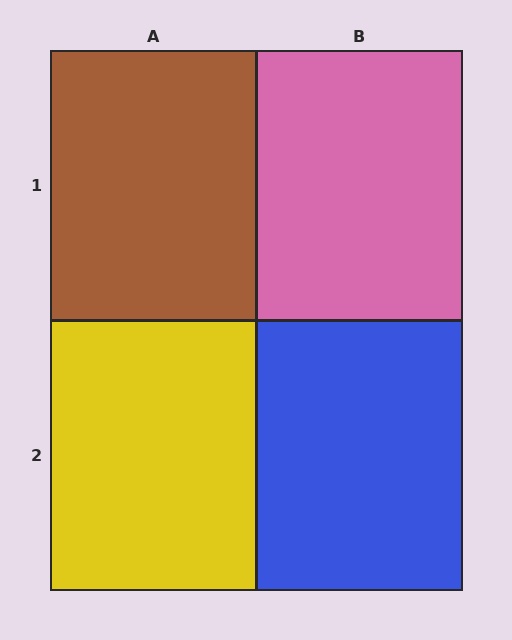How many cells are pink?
1 cell is pink.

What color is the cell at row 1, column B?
Pink.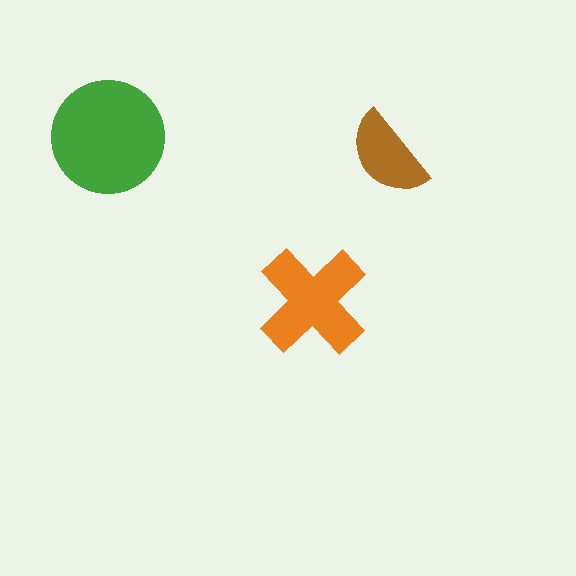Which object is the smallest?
The brown semicircle.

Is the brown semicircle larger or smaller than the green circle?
Smaller.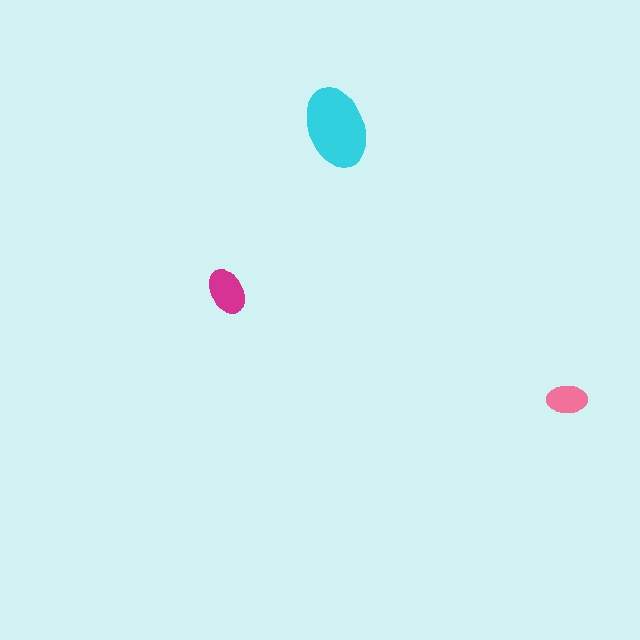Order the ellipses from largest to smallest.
the cyan one, the magenta one, the pink one.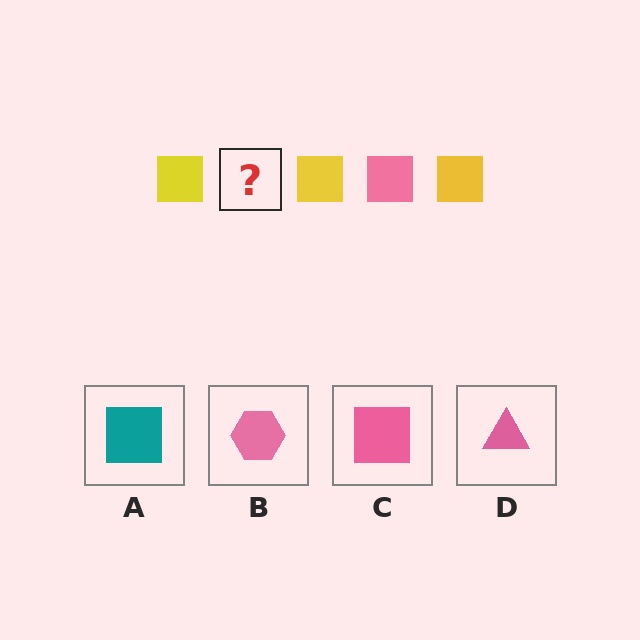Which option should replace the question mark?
Option C.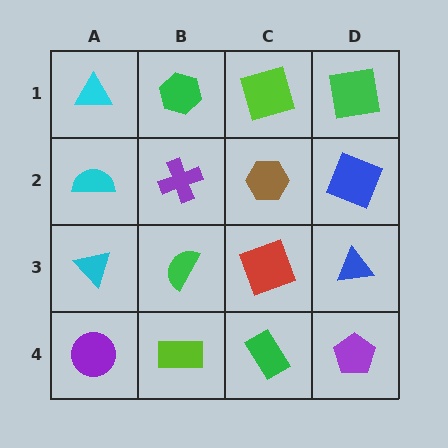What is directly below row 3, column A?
A purple circle.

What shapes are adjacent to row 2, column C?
A lime square (row 1, column C), a red square (row 3, column C), a purple cross (row 2, column B), a blue square (row 2, column D).